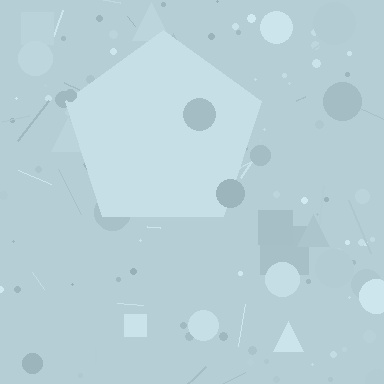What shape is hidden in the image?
A pentagon is hidden in the image.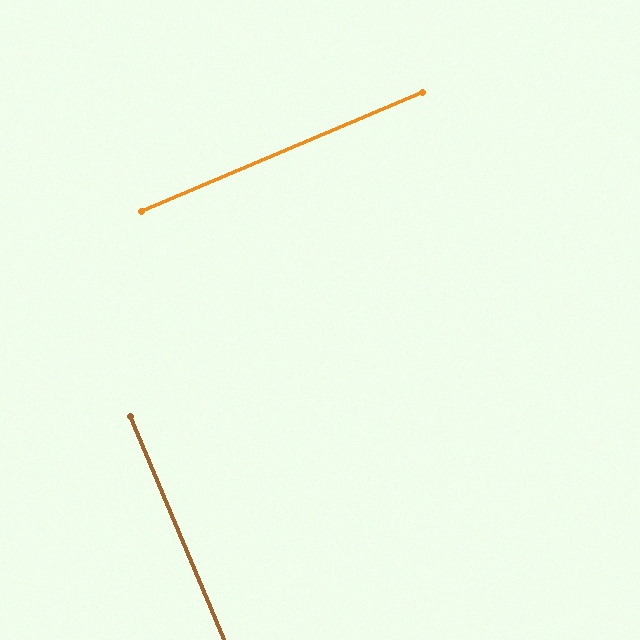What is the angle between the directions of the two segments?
Approximately 90 degrees.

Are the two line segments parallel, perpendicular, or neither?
Perpendicular — they meet at approximately 90°.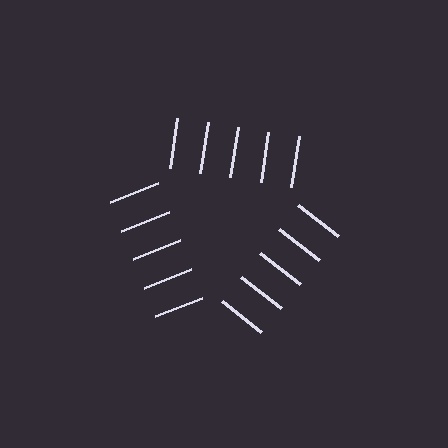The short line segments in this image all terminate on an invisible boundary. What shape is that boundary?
An illusory triangle — the line segments terminate on its edges but no continuous stroke is drawn.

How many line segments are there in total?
15 — 5 along each of the 3 edges.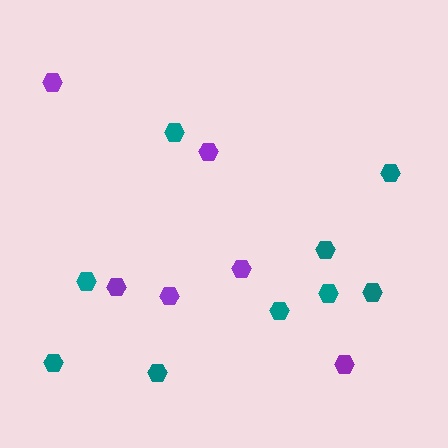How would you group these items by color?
There are 2 groups: one group of purple hexagons (6) and one group of teal hexagons (9).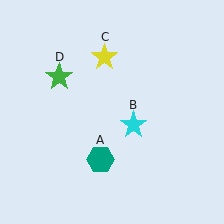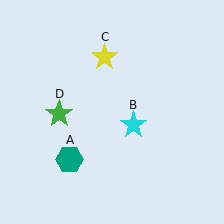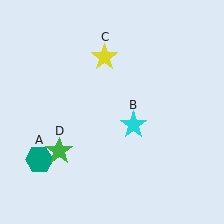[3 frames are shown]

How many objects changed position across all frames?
2 objects changed position: teal hexagon (object A), green star (object D).